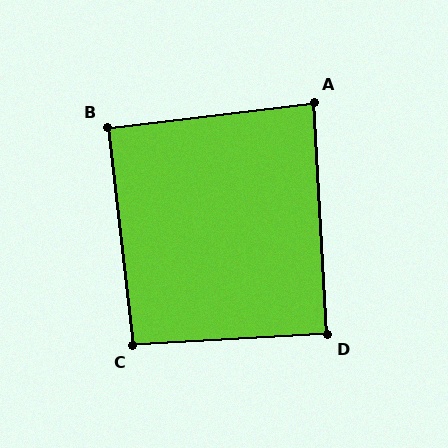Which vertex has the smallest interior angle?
A, at approximately 86 degrees.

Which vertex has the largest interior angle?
C, at approximately 94 degrees.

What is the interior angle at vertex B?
Approximately 90 degrees (approximately right).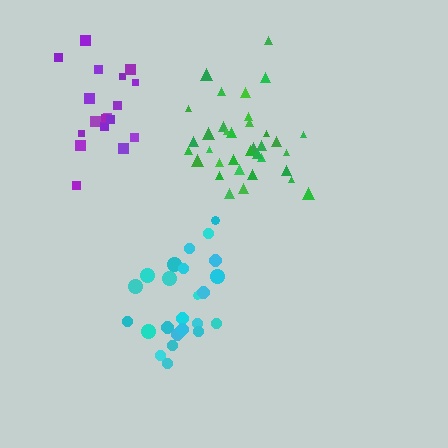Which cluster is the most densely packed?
Green.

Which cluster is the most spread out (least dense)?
Cyan.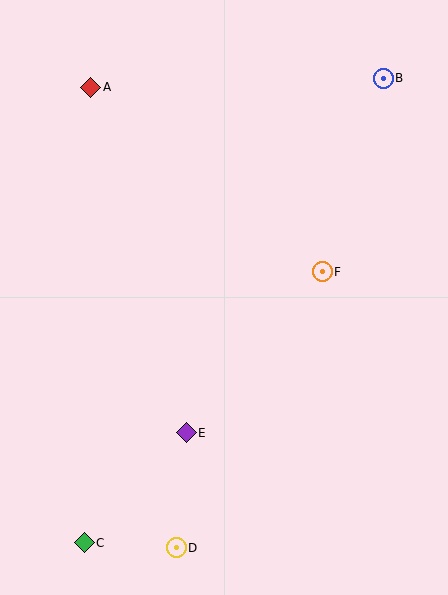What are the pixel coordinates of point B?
Point B is at (383, 78).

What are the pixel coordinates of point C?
Point C is at (84, 543).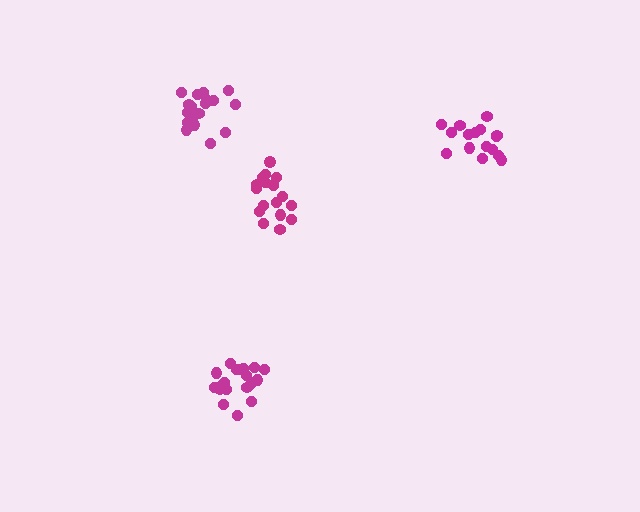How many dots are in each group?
Group 1: 19 dots, Group 2: 16 dots, Group 3: 18 dots, Group 4: 17 dots (70 total).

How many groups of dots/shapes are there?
There are 4 groups.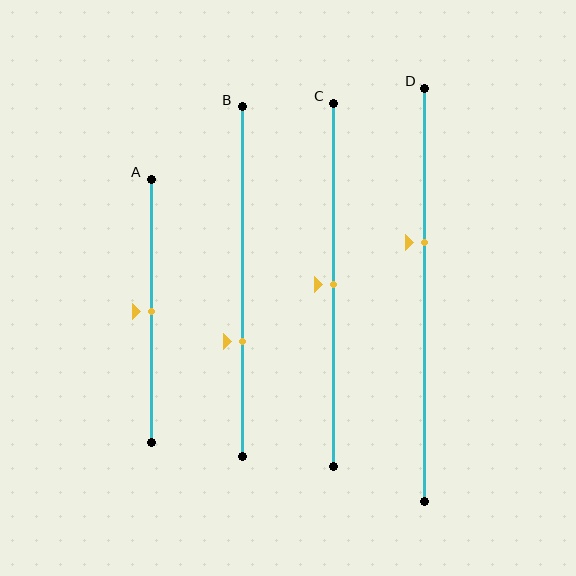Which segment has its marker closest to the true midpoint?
Segment A has its marker closest to the true midpoint.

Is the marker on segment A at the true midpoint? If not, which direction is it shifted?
Yes, the marker on segment A is at the true midpoint.